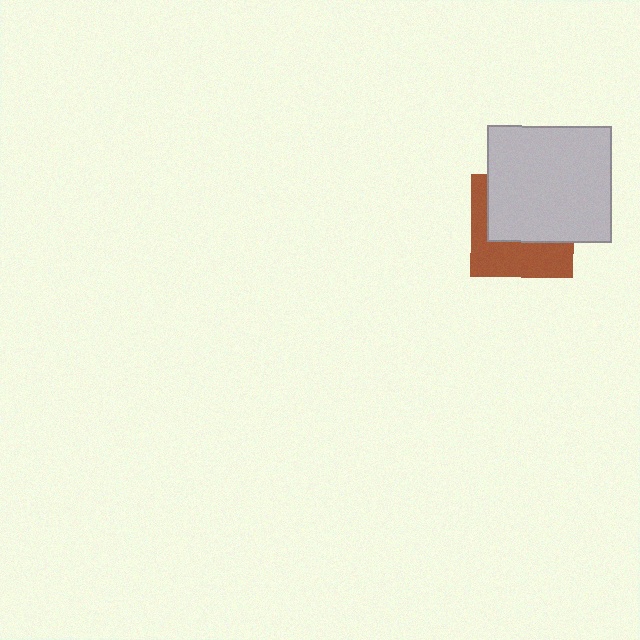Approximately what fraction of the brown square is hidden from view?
Roughly 56% of the brown square is hidden behind the light gray rectangle.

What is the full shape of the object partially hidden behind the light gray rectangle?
The partially hidden object is a brown square.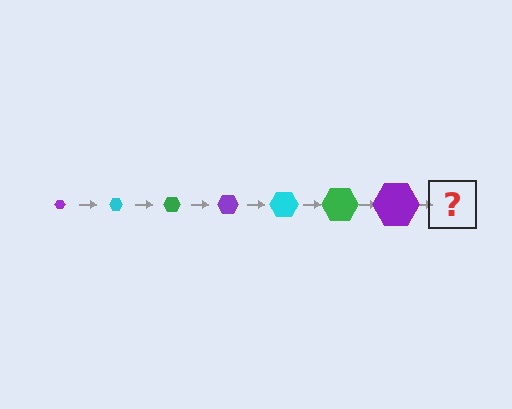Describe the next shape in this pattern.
It should be a cyan hexagon, larger than the previous one.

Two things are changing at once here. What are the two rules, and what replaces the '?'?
The two rules are that the hexagon grows larger each step and the color cycles through purple, cyan, and green. The '?' should be a cyan hexagon, larger than the previous one.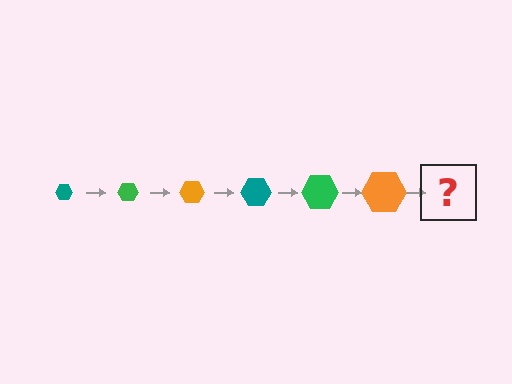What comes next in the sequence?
The next element should be a teal hexagon, larger than the previous one.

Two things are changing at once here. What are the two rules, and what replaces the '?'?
The two rules are that the hexagon grows larger each step and the color cycles through teal, green, and orange. The '?' should be a teal hexagon, larger than the previous one.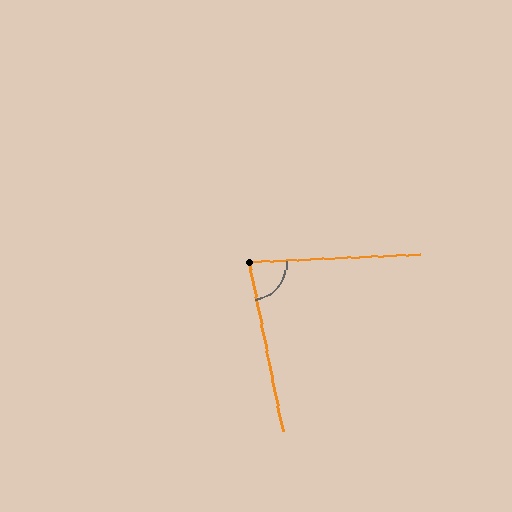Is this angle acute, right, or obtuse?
It is acute.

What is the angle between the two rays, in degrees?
Approximately 81 degrees.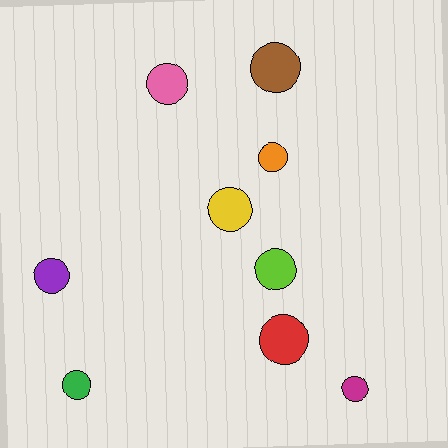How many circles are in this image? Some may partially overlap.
There are 9 circles.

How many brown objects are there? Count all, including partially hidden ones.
There is 1 brown object.